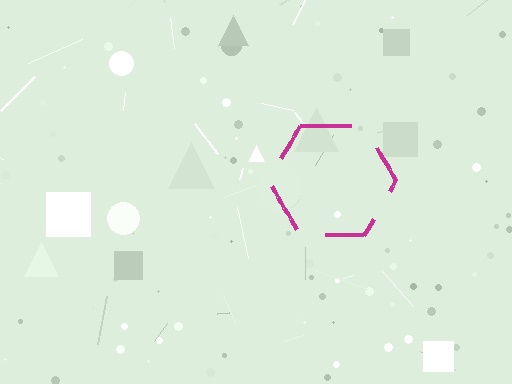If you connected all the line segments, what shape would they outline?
They would outline a hexagon.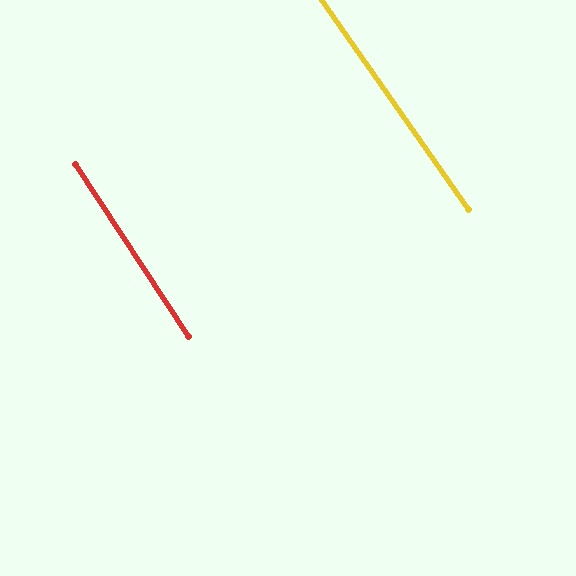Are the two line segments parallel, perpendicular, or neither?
Parallel — their directions differ by only 1.7°.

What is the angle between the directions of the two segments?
Approximately 2 degrees.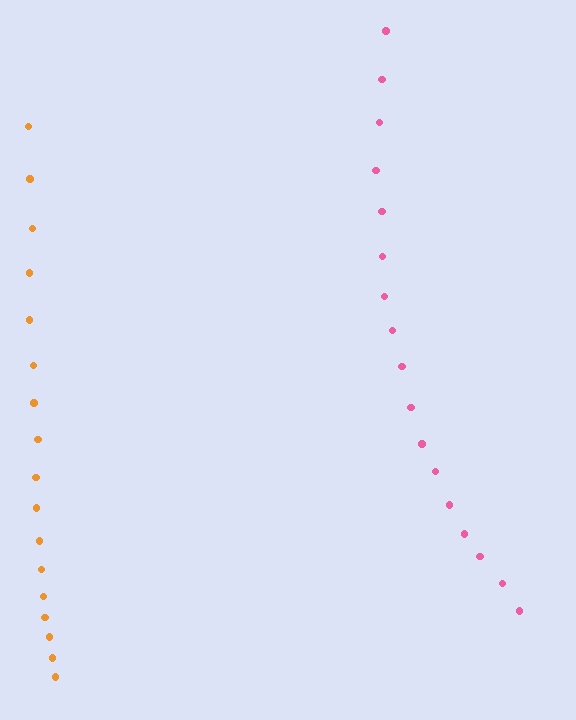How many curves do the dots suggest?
There are 2 distinct paths.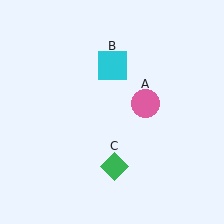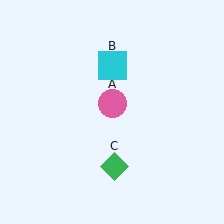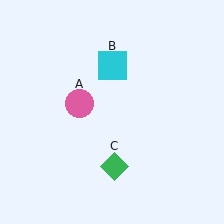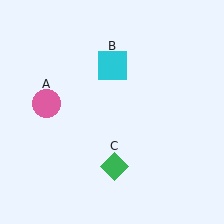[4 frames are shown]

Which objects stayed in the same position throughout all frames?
Cyan square (object B) and green diamond (object C) remained stationary.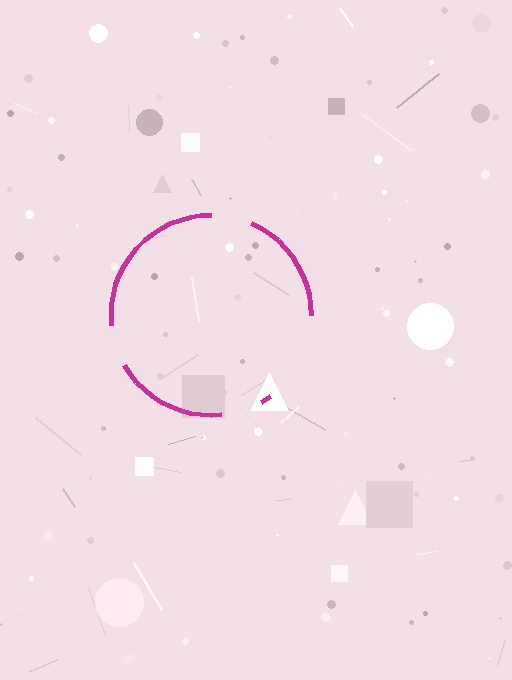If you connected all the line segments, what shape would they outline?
They would outline a circle.